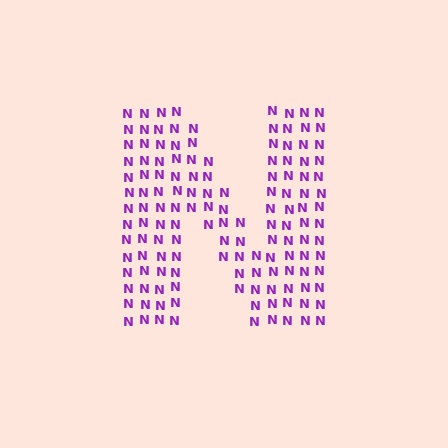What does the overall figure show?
The overall figure shows the letter N.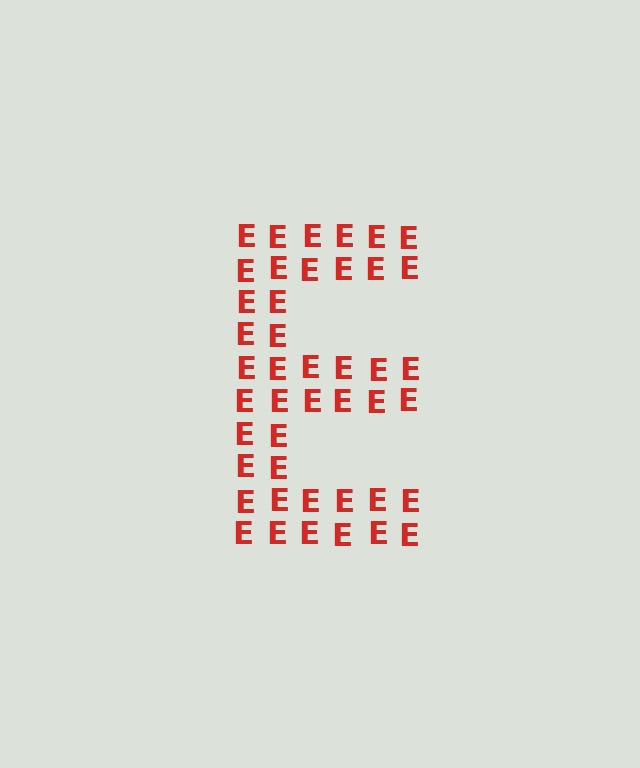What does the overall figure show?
The overall figure shows the letter E.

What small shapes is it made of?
It is made of small letter E's.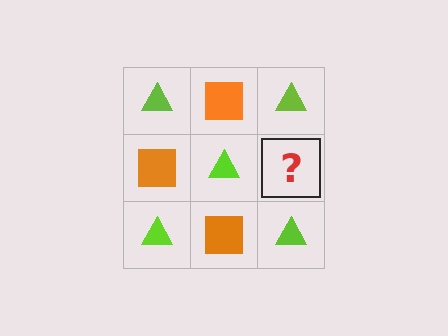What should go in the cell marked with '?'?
The missing cell should contain an orange square.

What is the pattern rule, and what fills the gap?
The rule is that it alternates lime triangle and orange square in a checkerboard pattern. The gap should be filled with an orange square.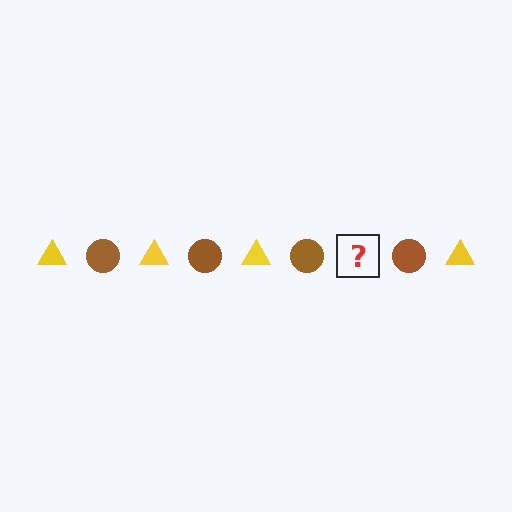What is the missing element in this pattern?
The missing element is a yellow triangle.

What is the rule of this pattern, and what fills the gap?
The rule is that the pattern alternates between yellow triangle and brown circle. The gap should be filled with a yellow triangle.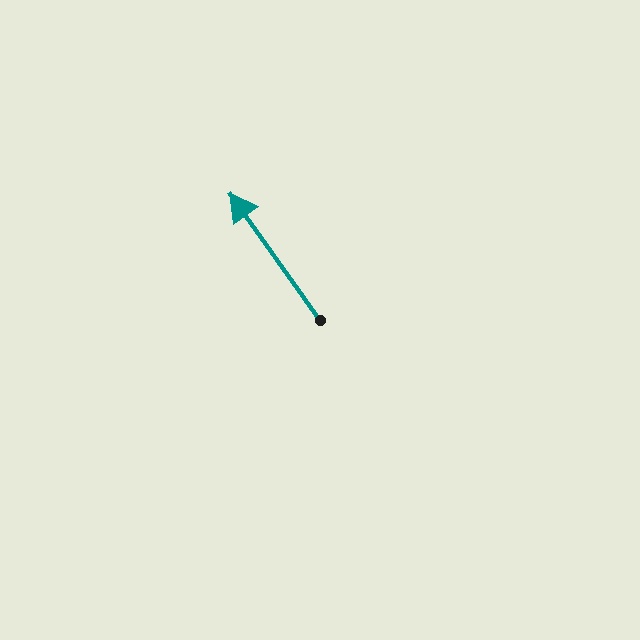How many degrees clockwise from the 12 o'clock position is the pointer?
Approximately 325 degrees.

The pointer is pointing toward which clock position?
Roughly 11 o'clock.